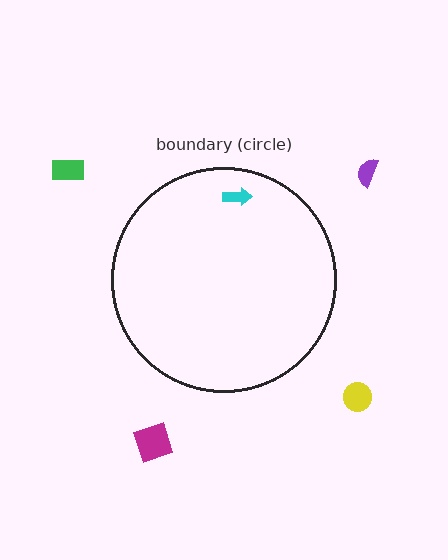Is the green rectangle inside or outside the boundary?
Outside.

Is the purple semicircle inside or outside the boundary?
Outside.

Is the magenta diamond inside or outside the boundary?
Outside.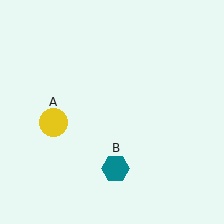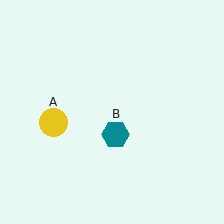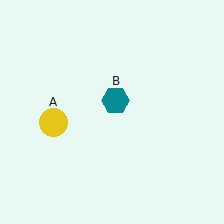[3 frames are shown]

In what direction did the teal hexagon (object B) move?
The teal hexagon (object B) moved up.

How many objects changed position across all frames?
1 object changed position: teal hexagon (object B).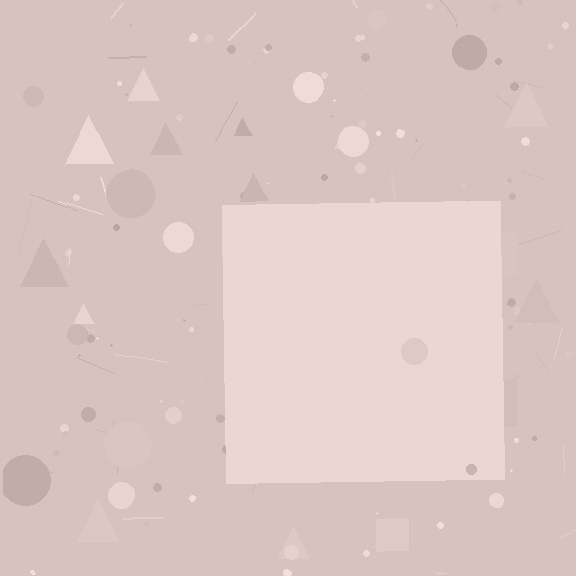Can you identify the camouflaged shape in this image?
The camouflaged shape is a square.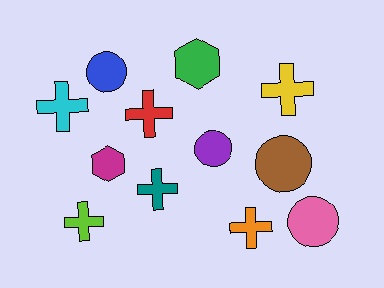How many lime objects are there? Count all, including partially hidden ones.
There is 1 lime object.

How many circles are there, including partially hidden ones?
There are 4 circles.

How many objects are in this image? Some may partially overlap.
There are 12 objects.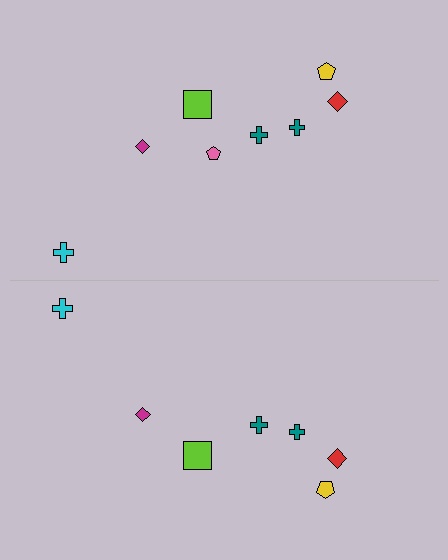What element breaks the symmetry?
A pink pentagon is missing from the bottom side.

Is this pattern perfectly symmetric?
No, the pattern is not perfectly symmetric. A pink pentagon is missing from the bottom side.